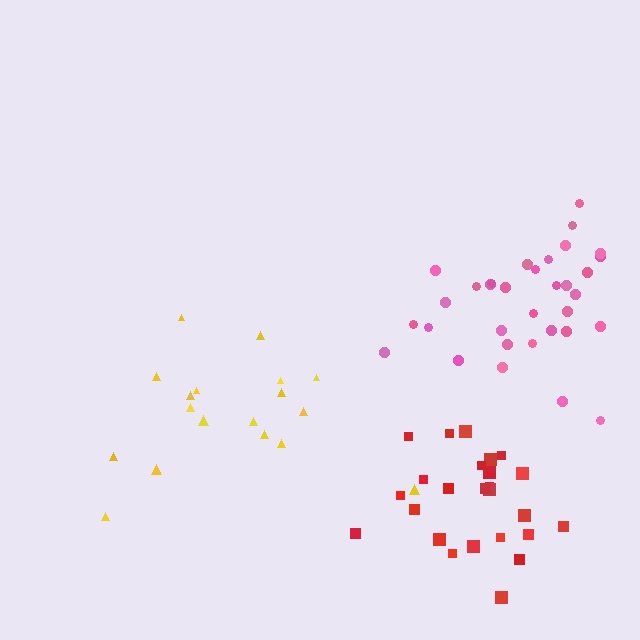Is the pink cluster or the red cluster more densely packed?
Red.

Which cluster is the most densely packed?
Red.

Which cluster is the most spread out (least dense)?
Yellow.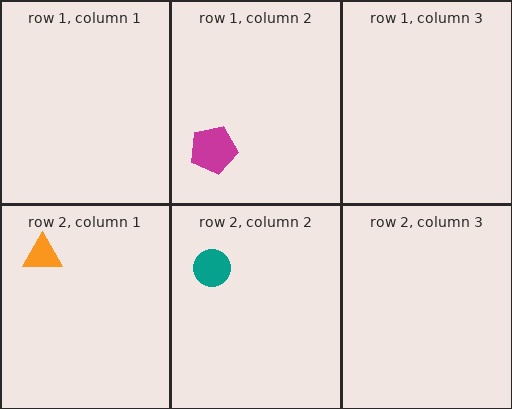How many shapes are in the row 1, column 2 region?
1.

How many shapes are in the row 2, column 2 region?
1.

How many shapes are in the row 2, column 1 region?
1.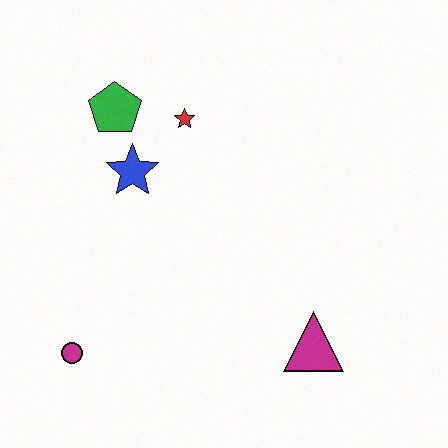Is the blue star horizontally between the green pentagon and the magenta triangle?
Yes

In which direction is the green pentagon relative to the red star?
The green pentagon is to the left of the red star.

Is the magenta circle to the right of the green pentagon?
No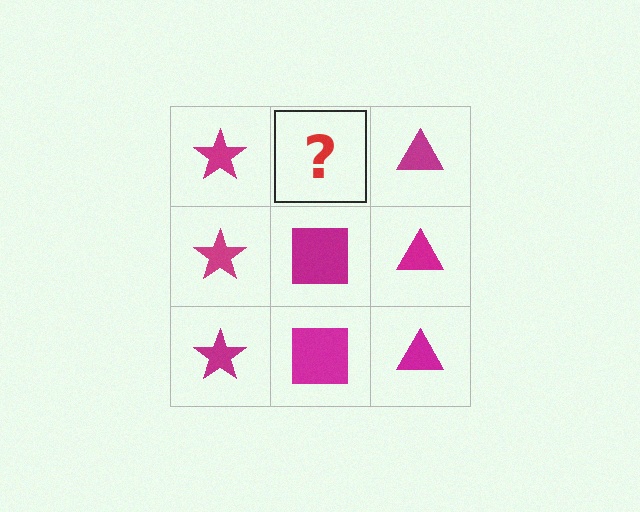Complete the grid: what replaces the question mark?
The question mark should be replaced with a magenta square.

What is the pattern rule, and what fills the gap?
The rule is that each column has a consistent shape. The gap should be filled with a magenta square.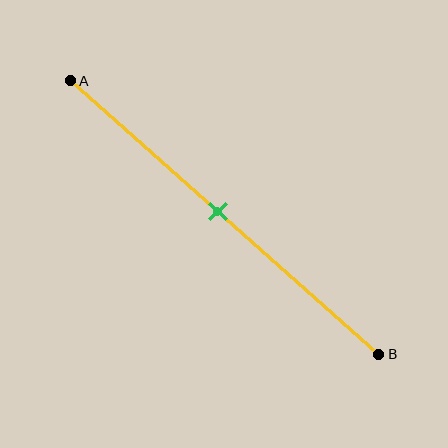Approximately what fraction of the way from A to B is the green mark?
The green mark is approximately 50% of the way from A to B.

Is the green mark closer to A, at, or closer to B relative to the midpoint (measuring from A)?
The green mark is approximately at the midpoint of segment AB.